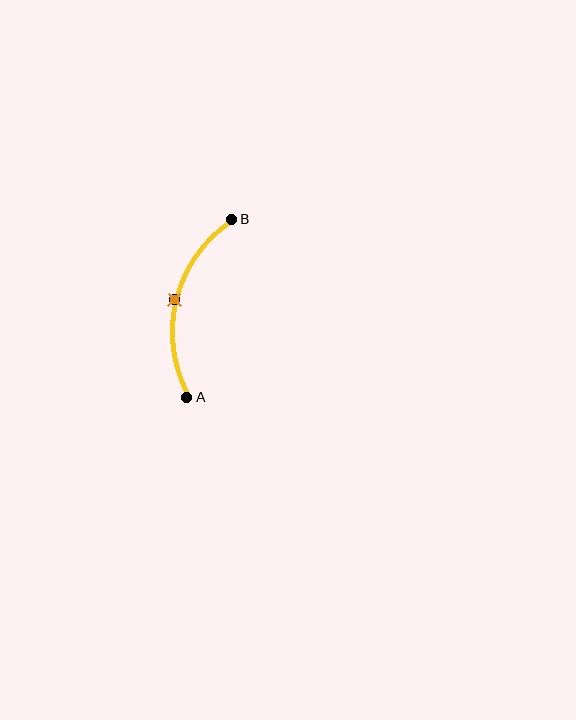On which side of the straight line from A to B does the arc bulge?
The arc bulges to the left of the straight line connecting A and B.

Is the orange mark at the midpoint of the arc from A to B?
Yes. The orange mark lies on the arc at equal arc-length from both A and B — it is the arc midpoint.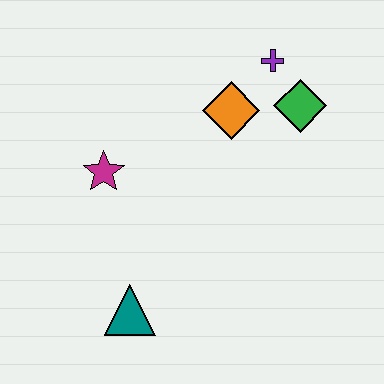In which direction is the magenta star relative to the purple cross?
The magenta star is to the left of the purple cross.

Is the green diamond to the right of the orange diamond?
Yes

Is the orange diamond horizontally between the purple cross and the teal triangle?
Yes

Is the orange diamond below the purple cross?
Yes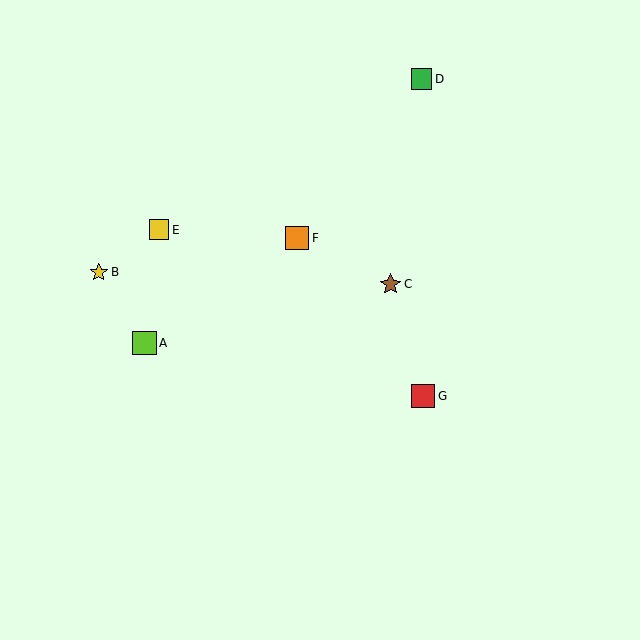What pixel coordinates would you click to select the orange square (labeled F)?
Click at (297, 238) to select the orange square F.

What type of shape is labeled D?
Shape D is a green square.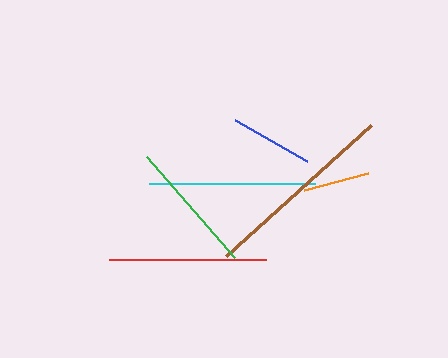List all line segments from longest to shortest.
From longest to shortest: brown, cyan, red, green, blue, orange.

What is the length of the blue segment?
The blue segment is approximately 82 pixels long.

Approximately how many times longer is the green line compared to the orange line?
The green line is approximately 2.0 times the length of the orange line.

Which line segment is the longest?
The brown line is the longest at approximately 195 pixels.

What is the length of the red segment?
The red segment is approximately 157 pixels long.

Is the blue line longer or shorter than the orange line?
The blue line is longer than the orange line.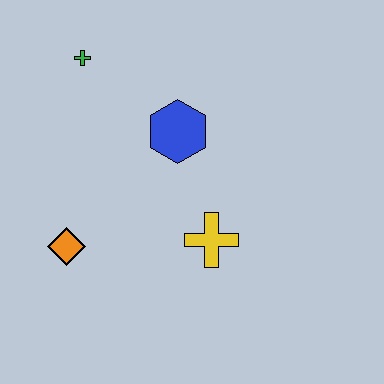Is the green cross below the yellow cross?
No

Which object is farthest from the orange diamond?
The green cross is farthest from the orange diamond.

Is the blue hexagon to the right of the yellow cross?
No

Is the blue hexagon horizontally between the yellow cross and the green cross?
Yes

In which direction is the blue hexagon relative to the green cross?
The blue hexagon is to the right of the green cross.